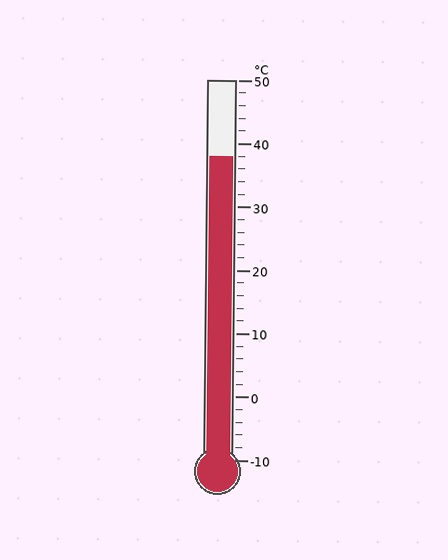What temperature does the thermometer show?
The thermometer shows approximately 38°C.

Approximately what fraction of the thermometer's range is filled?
The thermometer is filled to approximately 80% of its range.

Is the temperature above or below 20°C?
The temperature is above 20°C.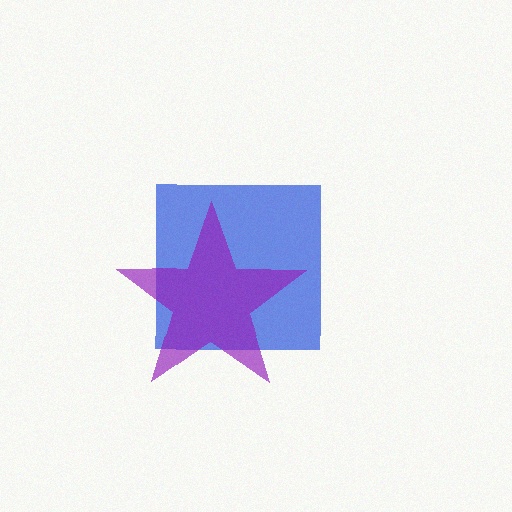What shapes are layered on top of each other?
The layered shapes are: a blue square, a purple star.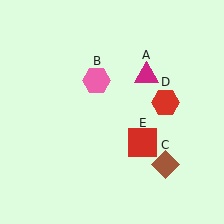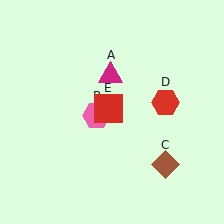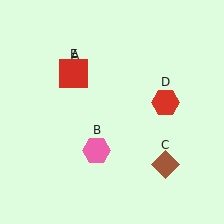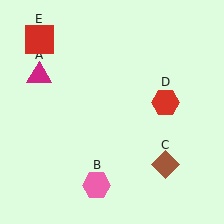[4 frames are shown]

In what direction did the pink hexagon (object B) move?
The pink hexagon (object B) moved down.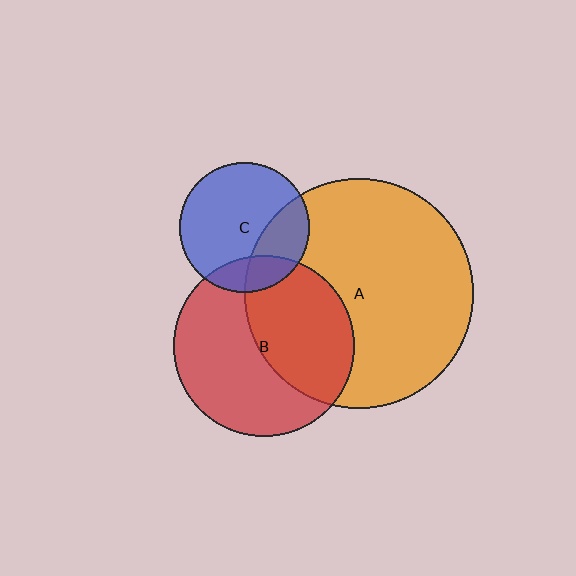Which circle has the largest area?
Circle A (orange).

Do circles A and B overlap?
Yes.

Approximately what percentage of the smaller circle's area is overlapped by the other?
Approximately 45%.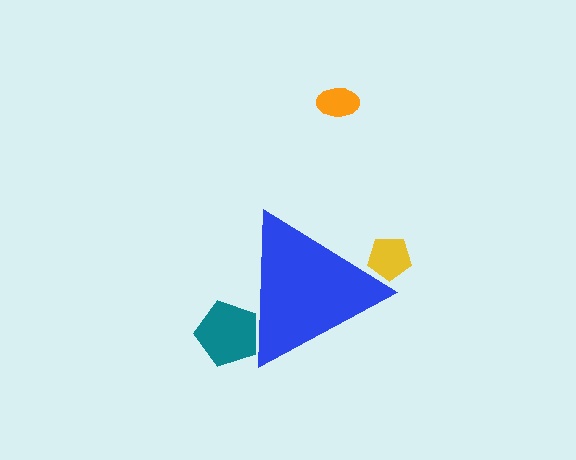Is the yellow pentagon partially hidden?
Yes, the yellow pentagon is partially hidden behind the blue triangle.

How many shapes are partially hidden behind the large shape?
2 shapes are partially hidden.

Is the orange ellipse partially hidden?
No, the orange ellipse is fully visible.